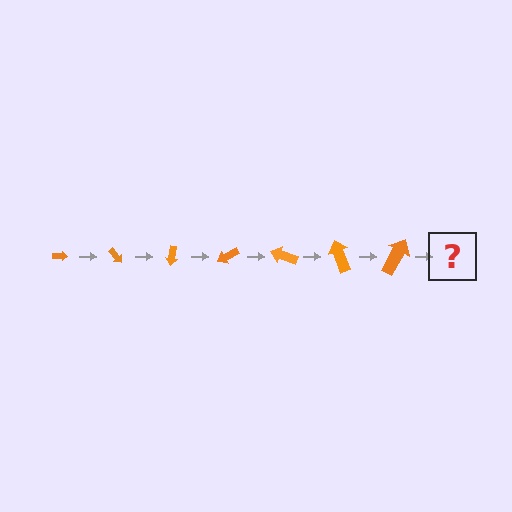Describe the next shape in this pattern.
It should be an arrow, larger than the previous one and rotated 350 degrees from the start.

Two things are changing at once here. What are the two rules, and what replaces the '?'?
The two rules are that the arrow grows larger each step and it rotates 50 degrees each step. The '?' should be an arrow, larger than the previous one and rotated 350 degrees from the start.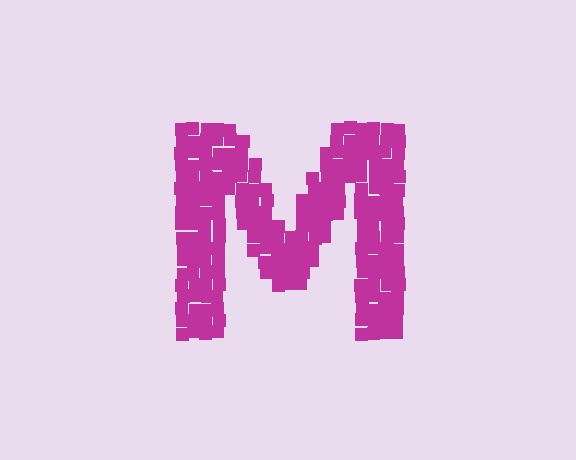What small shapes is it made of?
It is made of small squares.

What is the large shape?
The large shape is the letter M.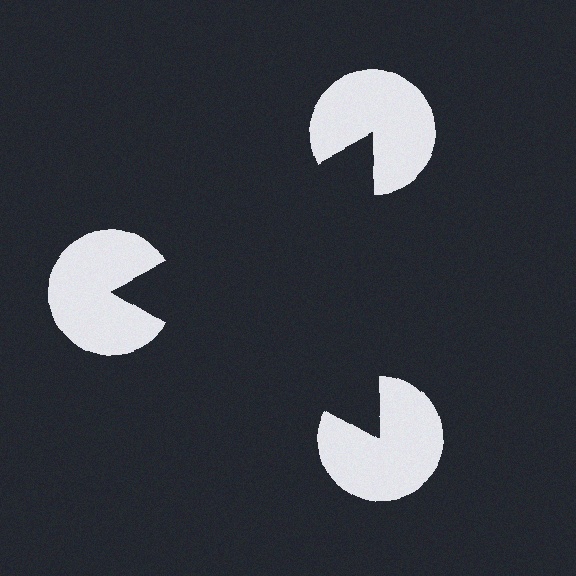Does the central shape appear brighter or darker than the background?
It typically appears slightly darker than the background, even though no actual brightness change is drawn.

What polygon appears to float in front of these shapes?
An illusory triangle — its edges are inferred from the aligned wedge cuts in the pac-man discs, not physically drawn.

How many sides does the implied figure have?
3 sides.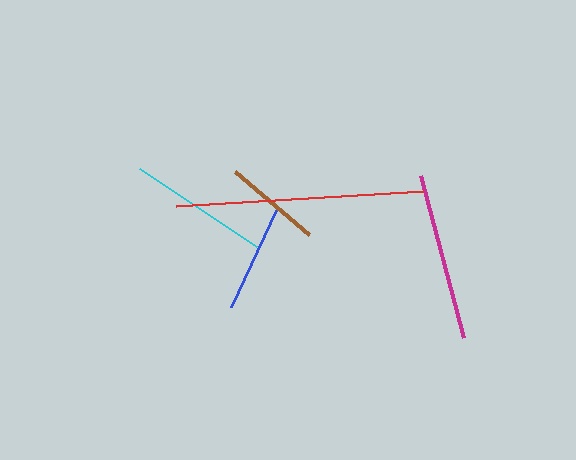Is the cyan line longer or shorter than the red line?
The red line is longer than the cyan line.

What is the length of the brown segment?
The brown segment is approximately 97 pixels long.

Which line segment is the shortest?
The brown line is the shortest at approximately 97 pixels.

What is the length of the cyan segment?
The cyan segment is approximately 141 pixels long.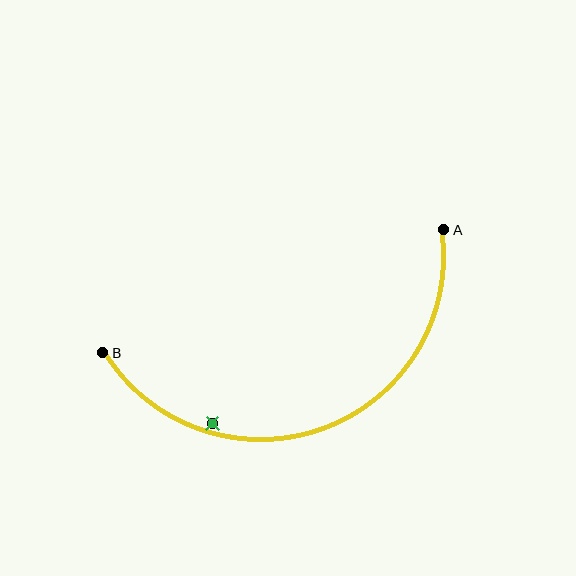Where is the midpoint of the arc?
The arc midpoint is the point on the curve farthest from the straight line joining A and B. It sits below that line.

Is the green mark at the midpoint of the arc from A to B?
No — the green mark does not lie on the arc at all. It sits slightly inside the curve.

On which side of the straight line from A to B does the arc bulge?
The arc bulges below the straight line connecting A and B.